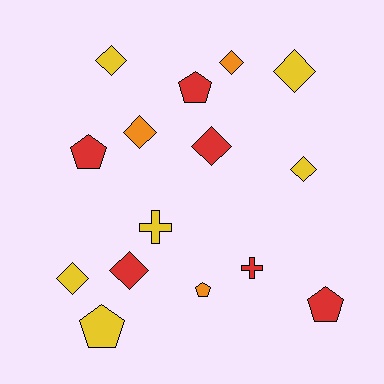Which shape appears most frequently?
Diamond, with 8 objects.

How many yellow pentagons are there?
There is 1 yellow pentagon.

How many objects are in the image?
There are 15 objects.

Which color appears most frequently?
Red, with 6 objects.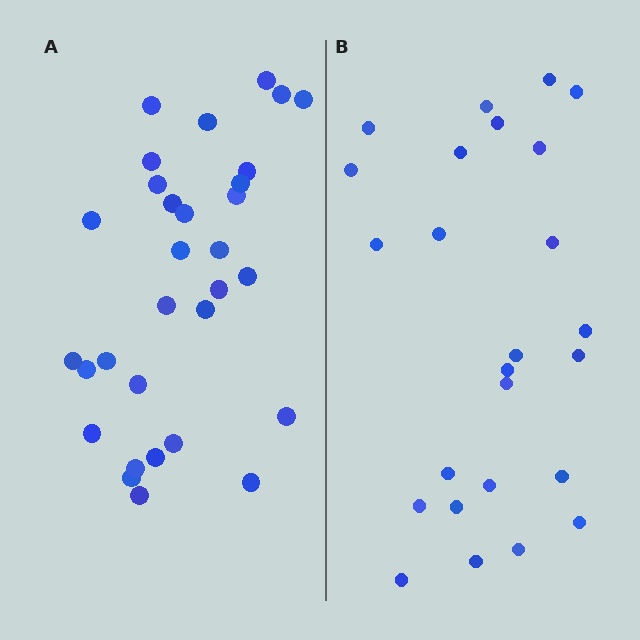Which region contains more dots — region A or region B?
Region A (the left region) has more dots.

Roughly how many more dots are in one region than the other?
Region A has about 6 more dots than region B.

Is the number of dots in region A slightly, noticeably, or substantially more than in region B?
Region A has only slightly more — the two regions are fairly close. The ratio is roughly 1.2 to 1.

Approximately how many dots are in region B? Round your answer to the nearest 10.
About 20 dots. (The exact count is 25, which rounds to 20.)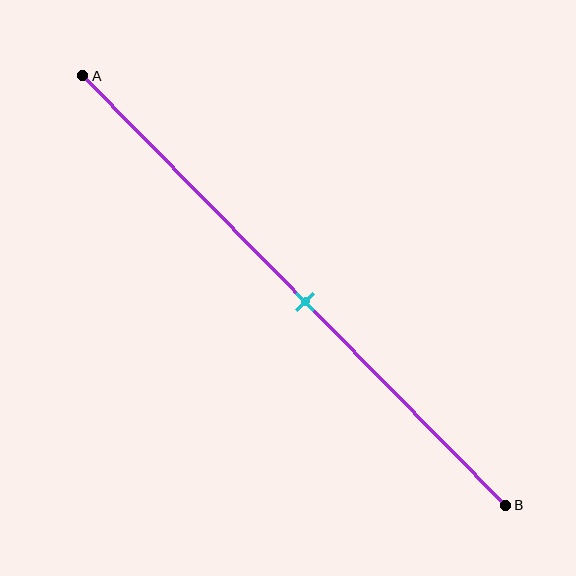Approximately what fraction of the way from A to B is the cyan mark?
The cyan mark is approximately 55% of the way from A to B.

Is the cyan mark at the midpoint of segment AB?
Yes, the mark is approximately at the midpoint.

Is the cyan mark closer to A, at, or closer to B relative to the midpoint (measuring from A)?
The cyan mark is approximately at the midpoint of segment AB.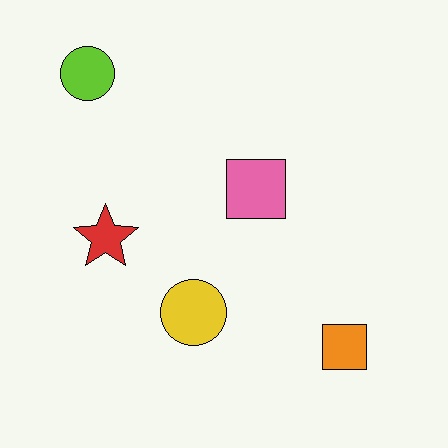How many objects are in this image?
There are 5 objects.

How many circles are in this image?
There are 2 circles.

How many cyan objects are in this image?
There are no cyan objects.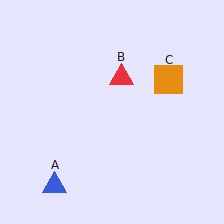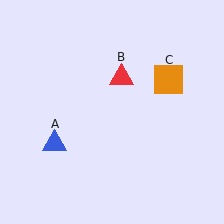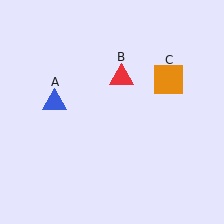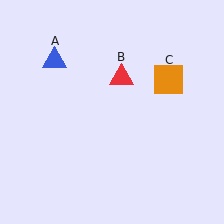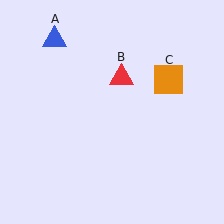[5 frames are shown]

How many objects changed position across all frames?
1 object changed position: blue triangle (object A).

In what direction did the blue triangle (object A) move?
The blue triangle (object A) moved up.